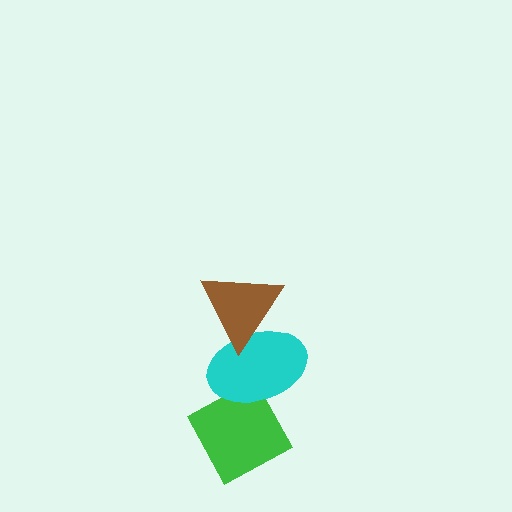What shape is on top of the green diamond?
The cyan ellipse is on top of the green diamond.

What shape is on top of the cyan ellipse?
The brown triangle is on top of the cyan ellipse.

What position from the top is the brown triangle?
The brown triangle is 1st from the top.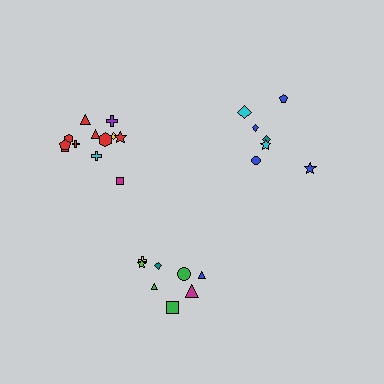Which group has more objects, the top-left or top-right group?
The top-left group.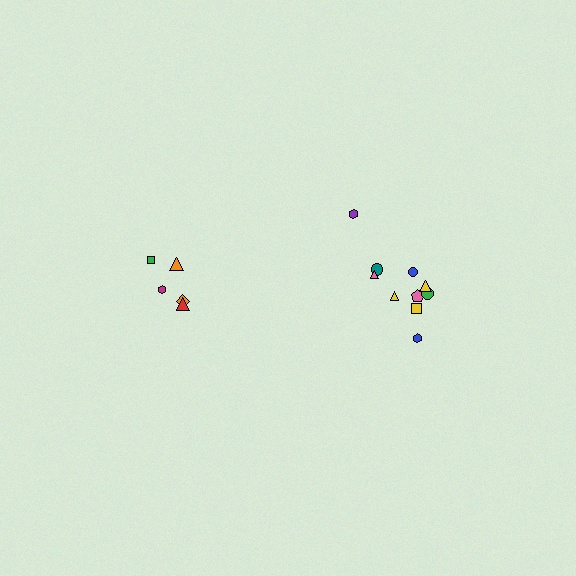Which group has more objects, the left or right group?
The right group.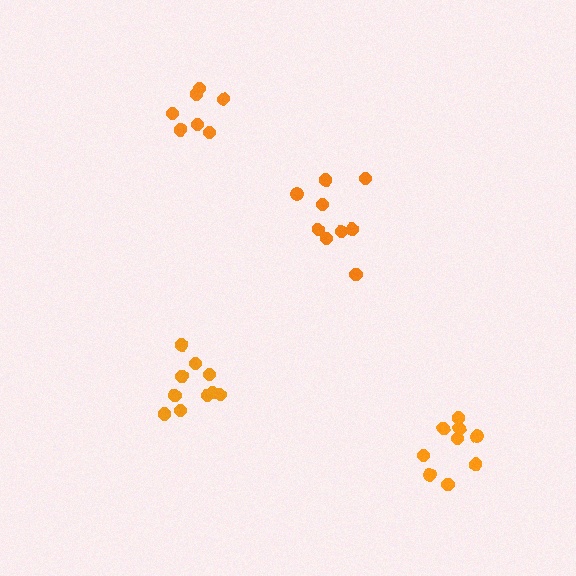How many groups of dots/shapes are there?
There are 4 groups.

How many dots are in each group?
Group 1: 9 dots, Group 2: 7 dots, Group 3: 10 dots, Group 4: 9 dots (35 total).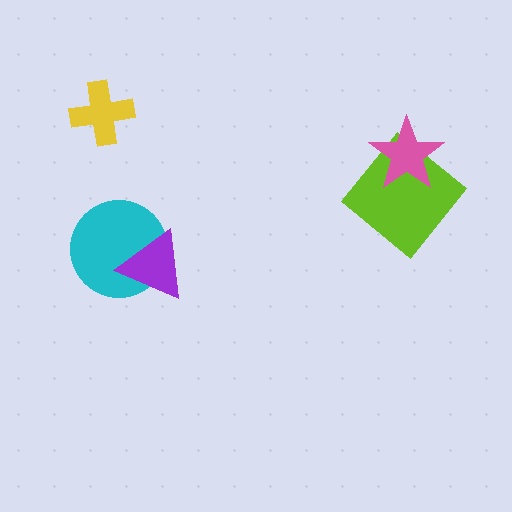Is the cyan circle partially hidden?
Yes, it is partially covered by another shape.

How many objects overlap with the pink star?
1 object overlaps with the pink star.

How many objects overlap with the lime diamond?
1 object overlaps with the lime diamond.